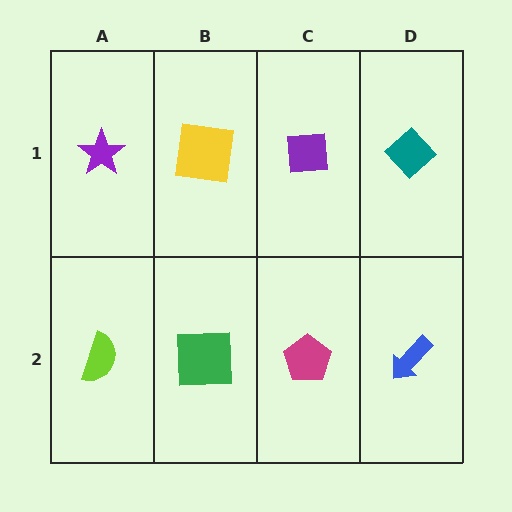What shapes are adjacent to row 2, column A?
A purple star (row 1, column A), a green square (row 2, column B).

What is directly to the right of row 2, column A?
A green square.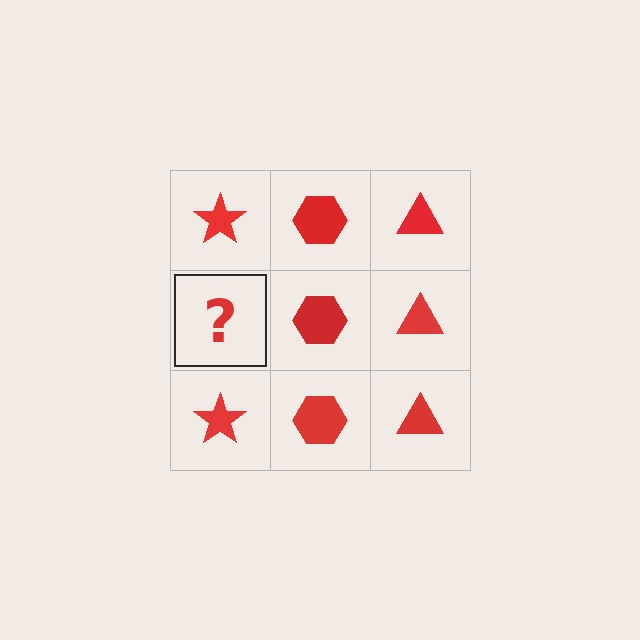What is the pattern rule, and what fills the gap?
The rule is that each column has a consistent shape. The gap should be filled with a red star.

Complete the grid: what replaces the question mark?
The question mark should be replaced with a red star.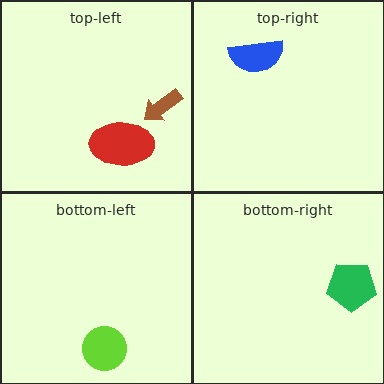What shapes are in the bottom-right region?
The green pentagon.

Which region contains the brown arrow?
The top-left region.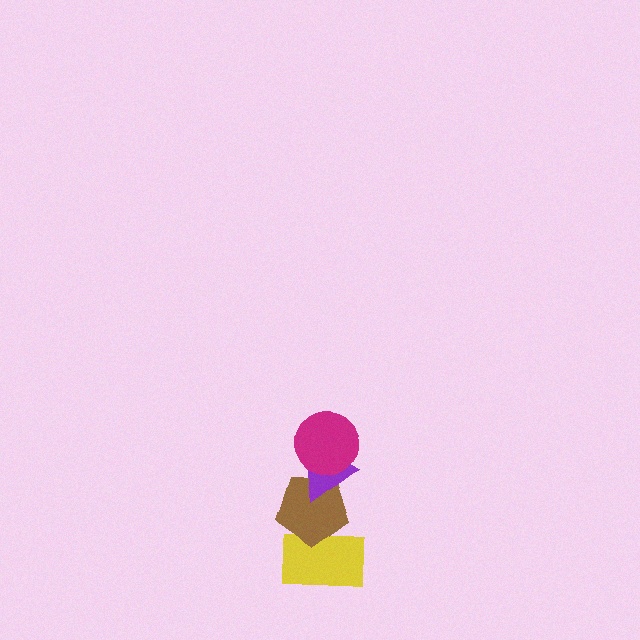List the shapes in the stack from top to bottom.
From top to bottom: the magenta circle, the purple triangle, the brown pentagon, the yellow rectangle.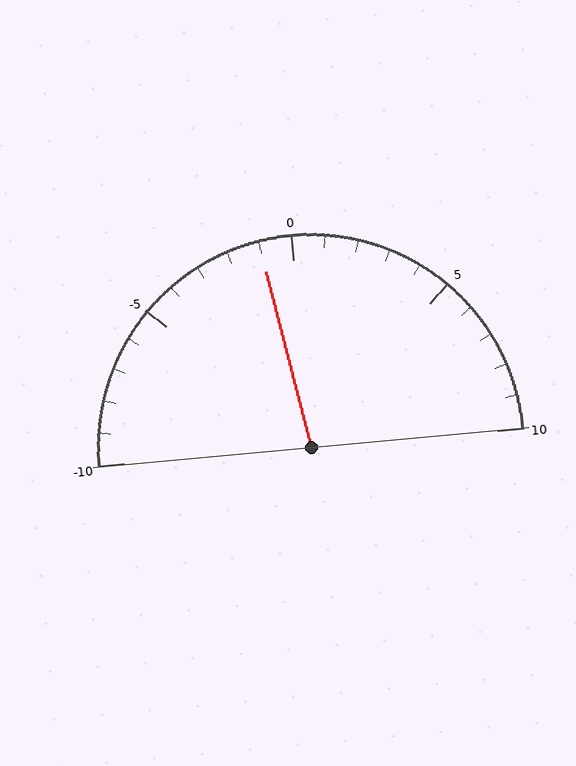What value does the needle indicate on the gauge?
The needle indicates approximately -1.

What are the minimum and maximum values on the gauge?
The gauge ranges from -10 to 10.